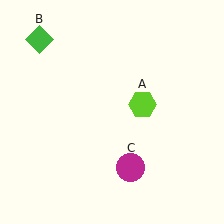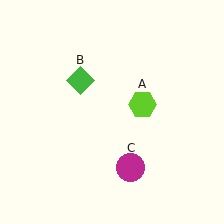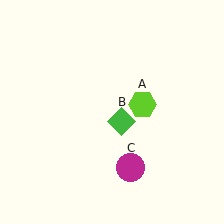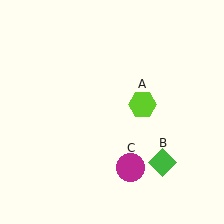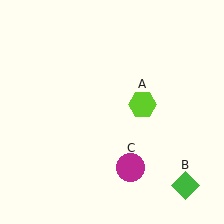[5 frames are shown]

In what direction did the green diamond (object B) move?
The green diamond (object B) moved down and to the right.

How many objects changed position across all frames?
1 object changed position: green diamond (object B).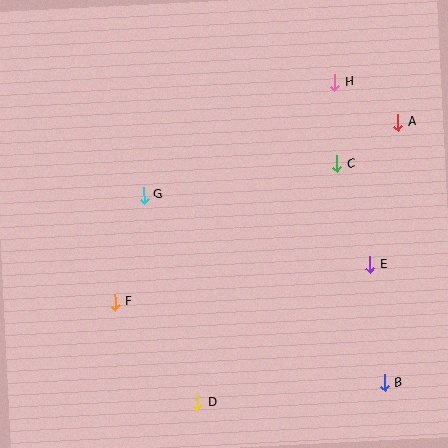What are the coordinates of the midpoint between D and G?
The midpoint between D and G is at (171, 299).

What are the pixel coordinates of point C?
Point C is at (337, 164).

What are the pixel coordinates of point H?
Point H is at (335, 83).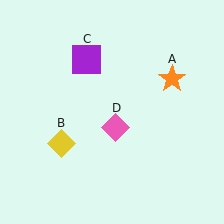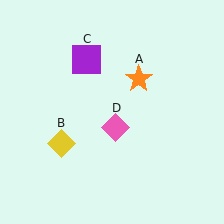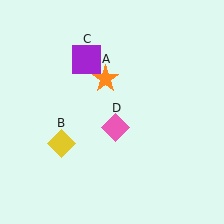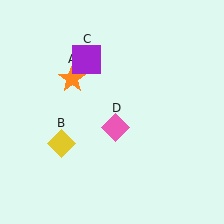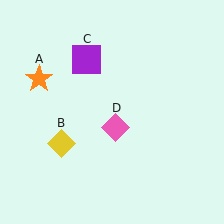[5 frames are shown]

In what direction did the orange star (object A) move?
The orange star (object A) moved left.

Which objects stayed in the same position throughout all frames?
Yellow diamond (object B) and purple square (object C) and pink diamond (object D) remained stationary.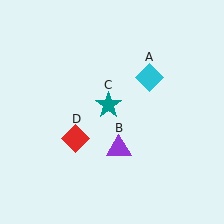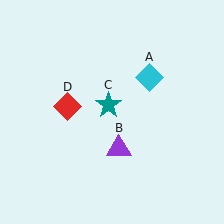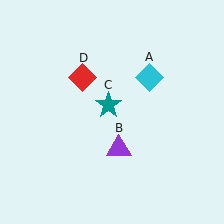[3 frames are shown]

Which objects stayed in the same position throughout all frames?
Cyan diamond (object A) and purple triangle (object B) and teal star (object C) remained stationary.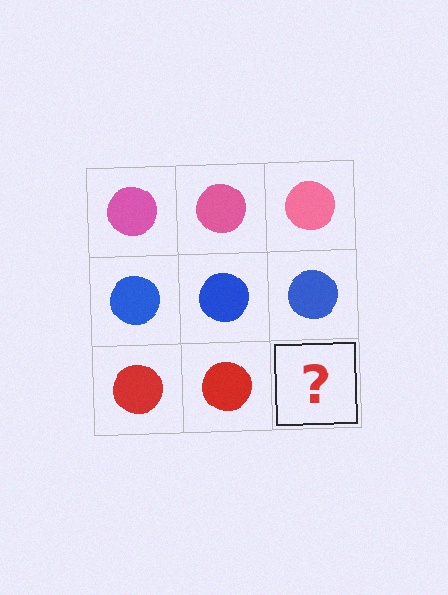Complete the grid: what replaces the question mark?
The question mark should be replaced with a red circle.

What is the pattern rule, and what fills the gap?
The rule is that each row has a consistent color. The gap should be filled with a red circle.